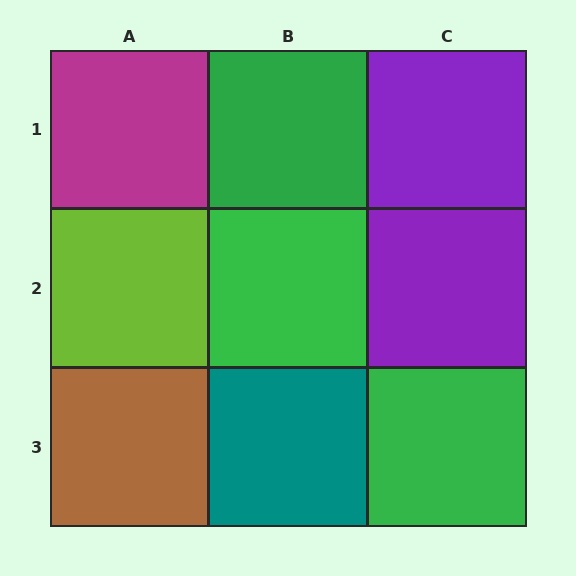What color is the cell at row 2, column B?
Green.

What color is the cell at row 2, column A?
Lime.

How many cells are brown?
1 cell is brown.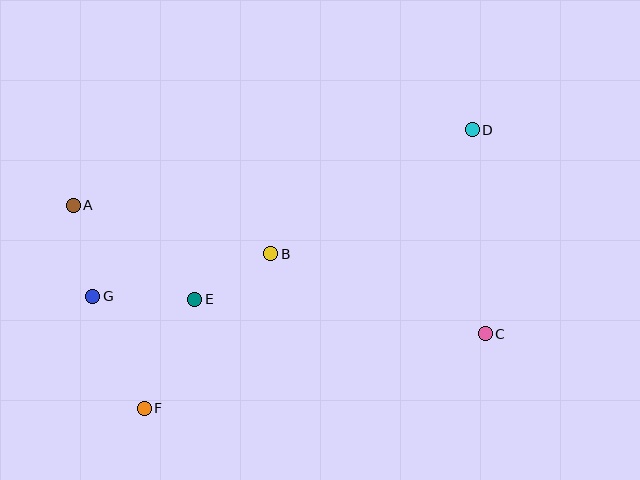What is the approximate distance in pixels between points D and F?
The distance between D and F is approximately 430 pixels.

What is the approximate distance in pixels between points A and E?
The distance between A and E is approximately 154 pixels.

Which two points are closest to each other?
Points B and E are closest to each other.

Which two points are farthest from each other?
Points A and C are farthest from each other.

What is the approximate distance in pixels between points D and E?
The distance between D and E is approximately 326 pixels.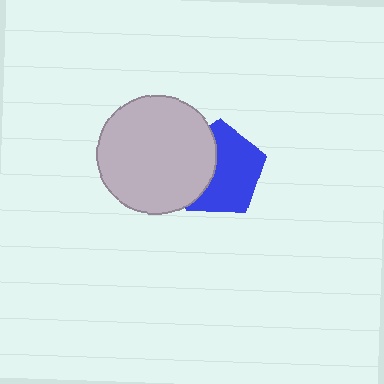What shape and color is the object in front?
The object in front is a light gray circle.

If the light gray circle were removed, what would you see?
You would see the complete blue pentagon.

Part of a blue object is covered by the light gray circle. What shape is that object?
It is a pentagon.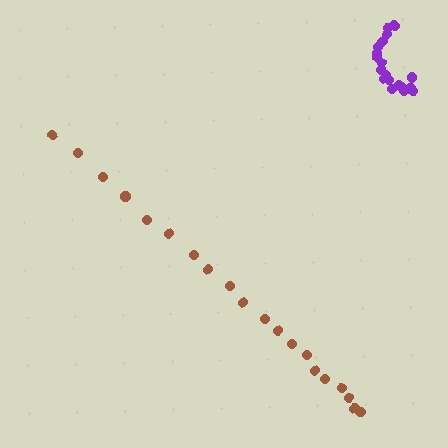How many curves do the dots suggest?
There are 2 distinct paths.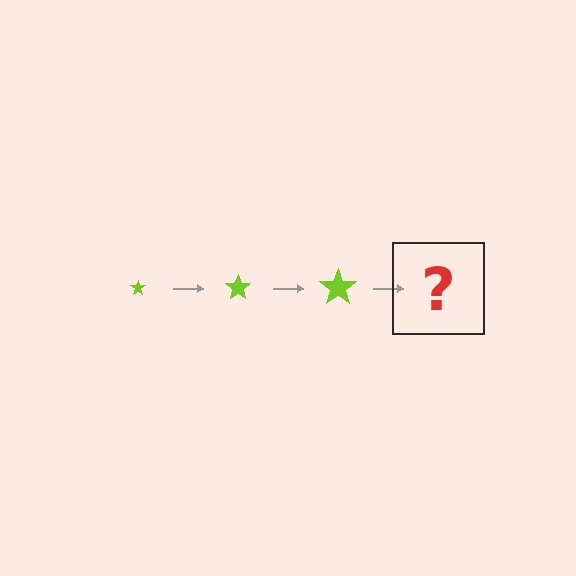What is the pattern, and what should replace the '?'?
The pattern is that the star gets progressively larger each step. The '?' should be a lime star, larger than the previous one.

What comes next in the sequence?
The next element should be a lime star, larger than the previous one.